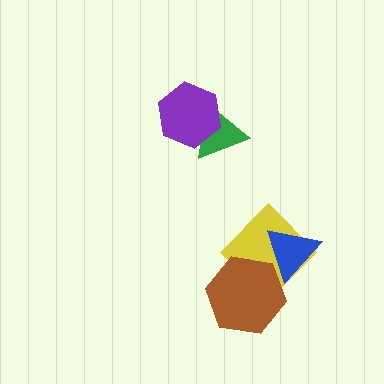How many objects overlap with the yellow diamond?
2 objects overlap with the yellow diamond.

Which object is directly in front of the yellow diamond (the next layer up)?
The blue triangle is directly in front of the yellow diamond.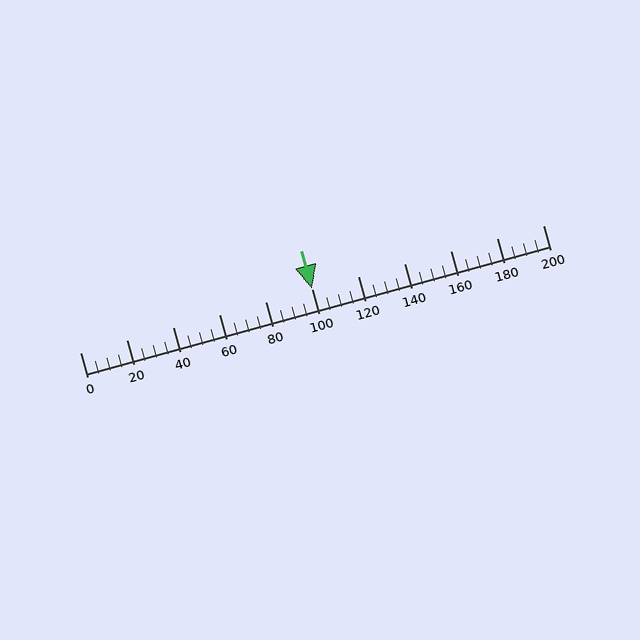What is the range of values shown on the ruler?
The ruler shows values from 0 to 200.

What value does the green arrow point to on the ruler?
The green arrow points to approximately 100.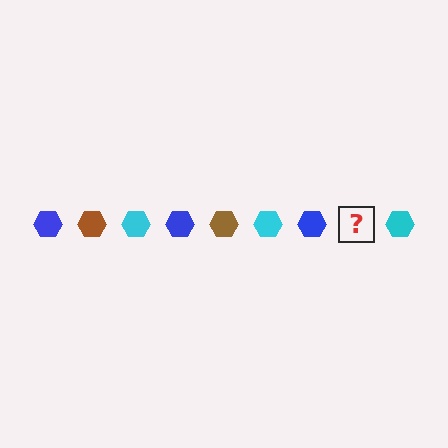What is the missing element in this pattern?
The missing element is a brown hexagon.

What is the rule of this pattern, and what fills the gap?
The rule is that the pattern cycles through blue, brown, cyan hexagons. The gap should be filled with a brown hexagon.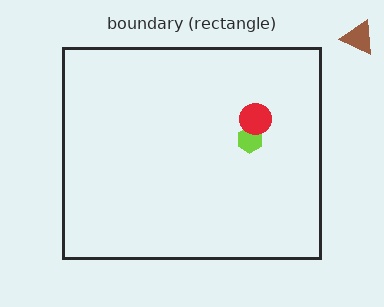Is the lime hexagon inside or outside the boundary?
Inside.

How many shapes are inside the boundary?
2 inside, 1 outside.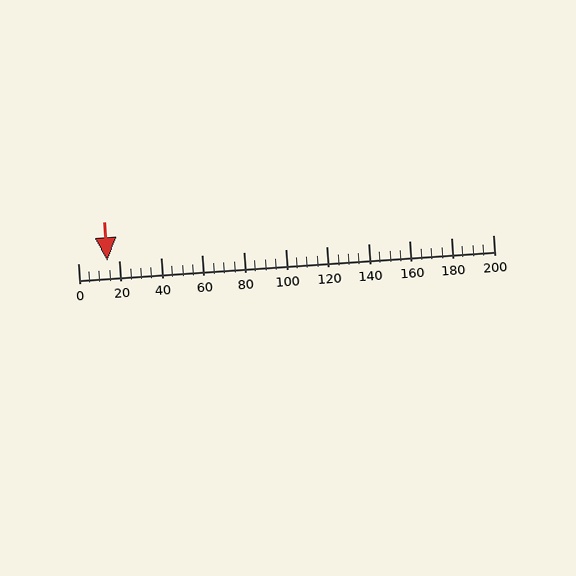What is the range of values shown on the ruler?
The ruler shows values from 0 to 200.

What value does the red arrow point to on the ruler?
The red arrow points to approximately 14.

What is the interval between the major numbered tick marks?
The major tick marks are spaced 20 units apart.